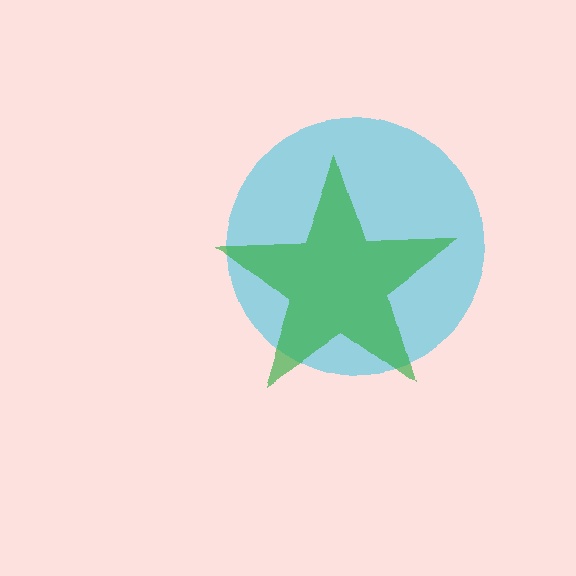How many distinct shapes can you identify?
There are 2 distinct shapes: a cyan circle, a green star.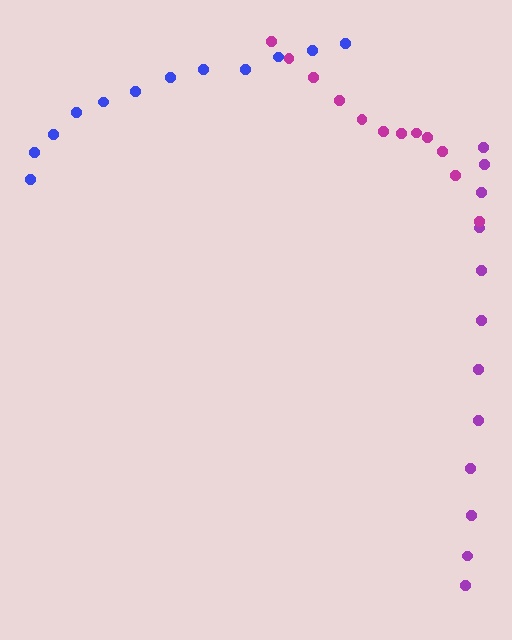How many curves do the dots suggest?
There are 3 distinct paths.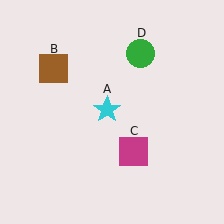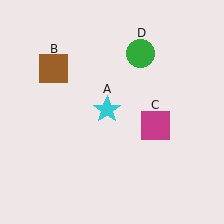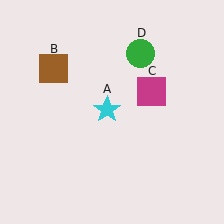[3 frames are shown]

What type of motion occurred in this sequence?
The magenta square (object C) rotated counterclockwise around the center of the scene.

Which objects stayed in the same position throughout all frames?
Cyan star (object A) and brown square (object B) and green circle (object D) remained stationary.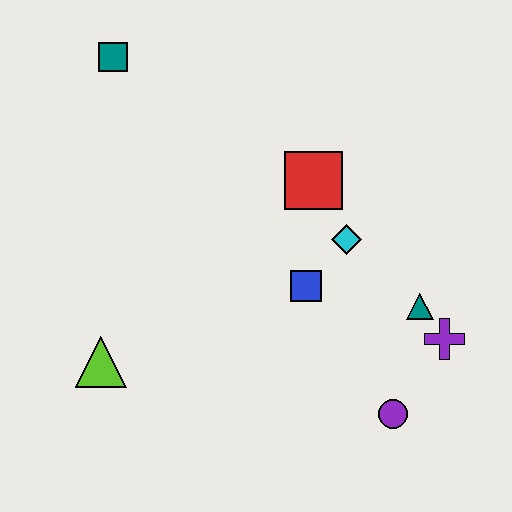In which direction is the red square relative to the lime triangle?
The red square is to the right of the lime triangle.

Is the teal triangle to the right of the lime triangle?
Yes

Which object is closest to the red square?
The cyan diamond is closest to the red square.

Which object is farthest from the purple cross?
The teal square is farthest from the purple cross.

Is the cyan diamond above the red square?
No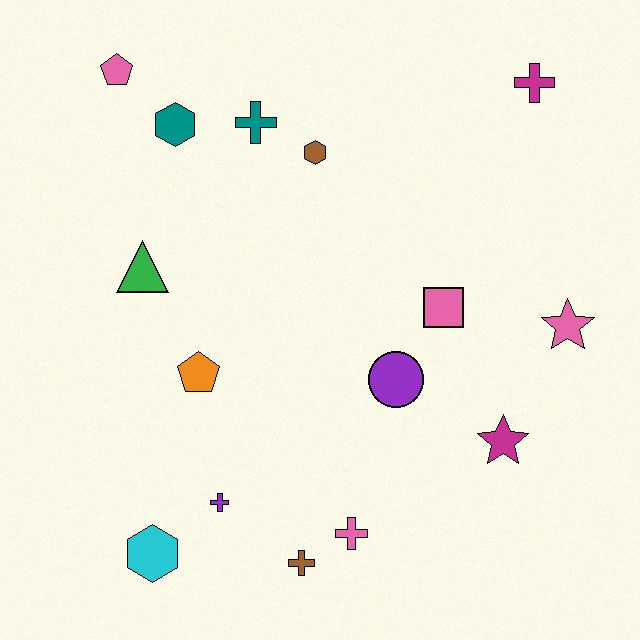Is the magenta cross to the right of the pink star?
No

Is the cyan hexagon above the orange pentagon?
No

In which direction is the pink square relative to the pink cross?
The pink square is above the pink cross.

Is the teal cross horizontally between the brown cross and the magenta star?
No